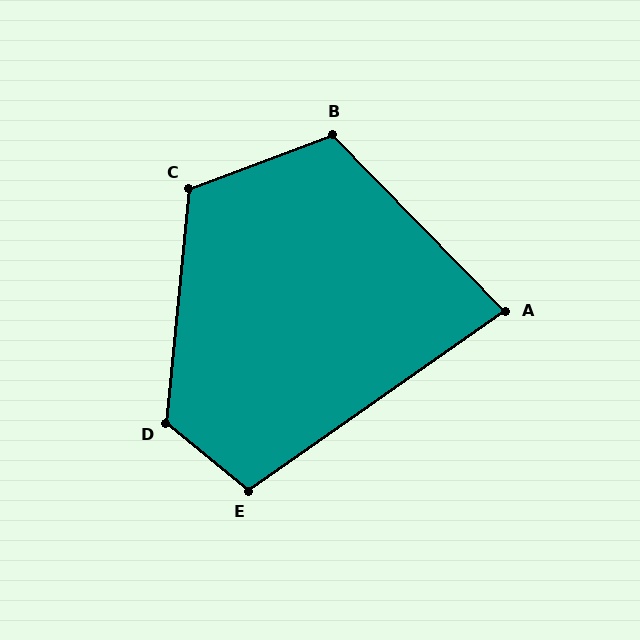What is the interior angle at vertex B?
Approximately 114 degrees (obtuse).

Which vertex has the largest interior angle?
D, at approximately 124 degrees.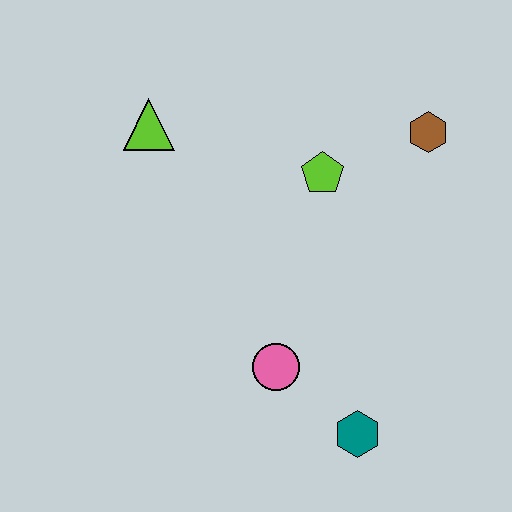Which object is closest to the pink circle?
The teal hexagon is closest to the pink circle.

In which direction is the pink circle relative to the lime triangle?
The pink circle is below the lime triangle.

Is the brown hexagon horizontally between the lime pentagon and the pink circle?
No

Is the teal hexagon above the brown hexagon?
No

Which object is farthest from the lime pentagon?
The teal hexagon is farthest from the lime pentagon.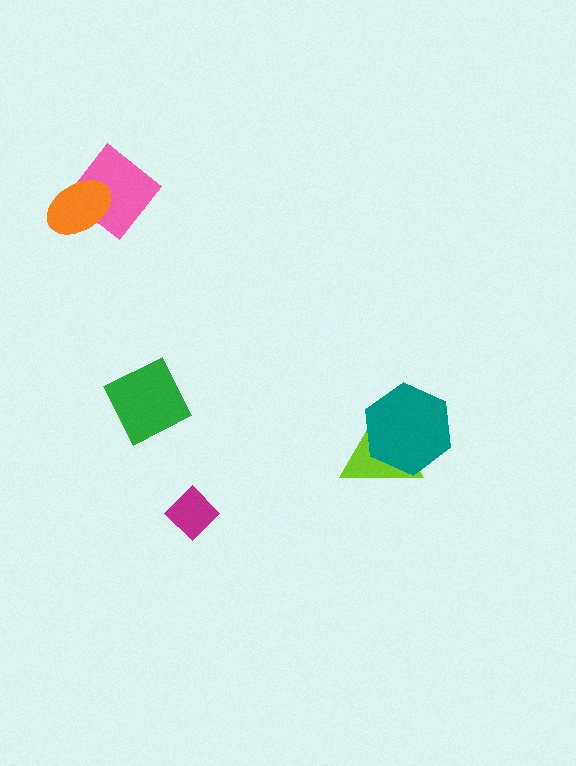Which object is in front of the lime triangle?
The teal hexagon is in front of the lime triangle.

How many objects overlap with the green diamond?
0 objects overlap with the green diamond.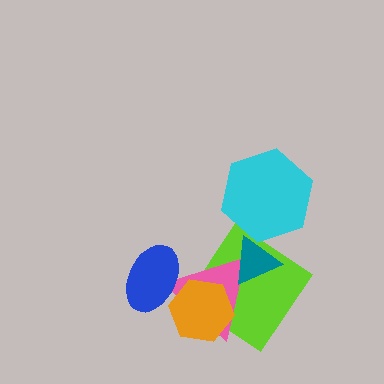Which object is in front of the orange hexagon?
The blue ellipse is in front of the orange hexagon.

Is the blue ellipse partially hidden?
No, no other shape covers it.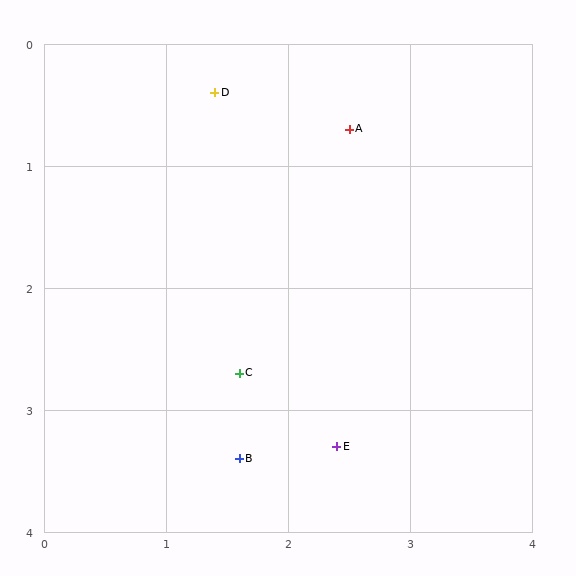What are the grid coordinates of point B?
Point B is at approximately (1.6, 3.4).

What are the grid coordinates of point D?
Point D is at approximately (1.4, 0.4).